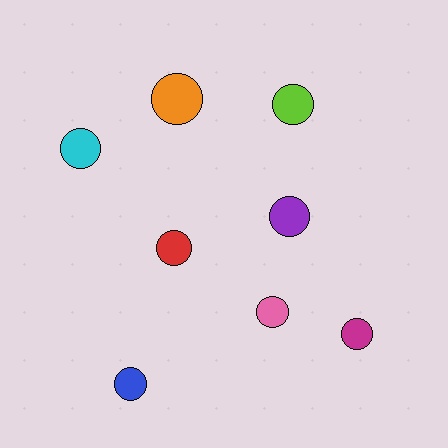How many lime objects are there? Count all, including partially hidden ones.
There is 1 lime object.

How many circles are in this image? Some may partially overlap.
There are 8 circles.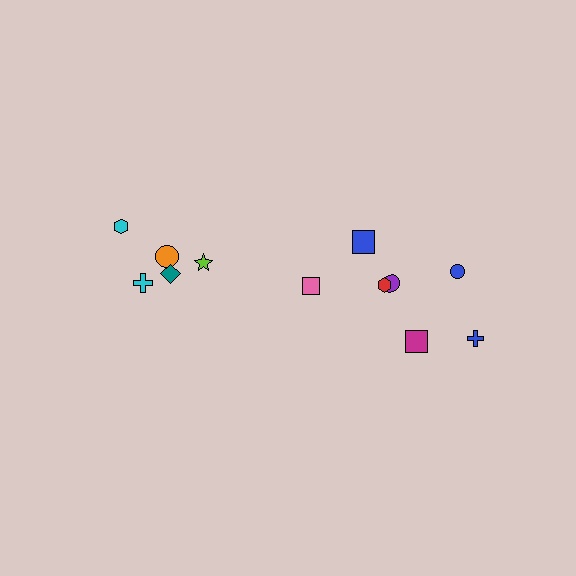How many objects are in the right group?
There are 7 objects.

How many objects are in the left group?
There are 5 objects.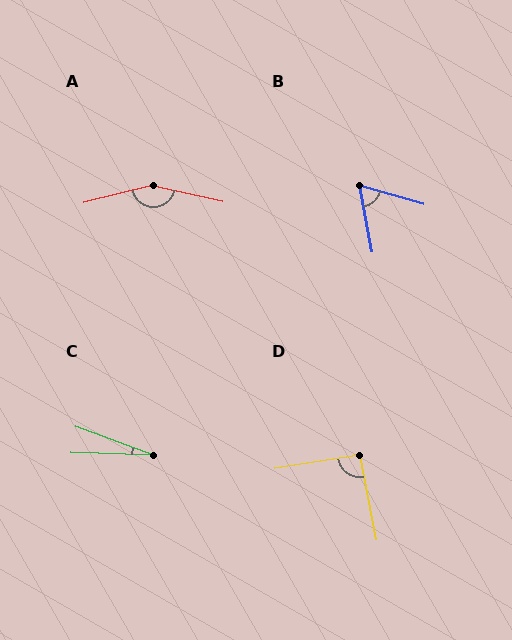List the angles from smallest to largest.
C (18°), B (63°), D (93°), A (153°).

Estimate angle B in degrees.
Approximately 63 degrees.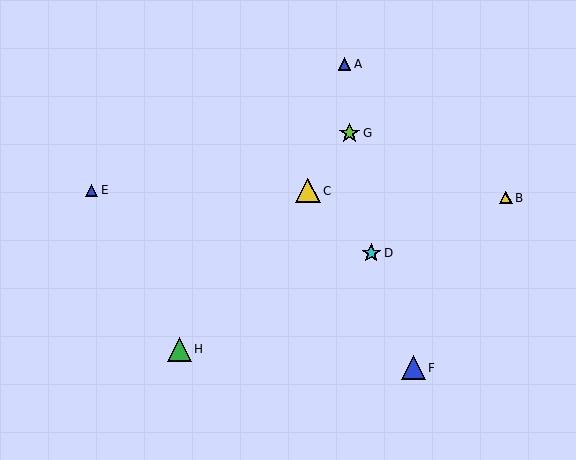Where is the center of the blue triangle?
The center of the blue triangle is at (344, 64).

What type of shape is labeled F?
Shape F is a blue triangle.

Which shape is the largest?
The yellow triangle (labeled C) is the largest.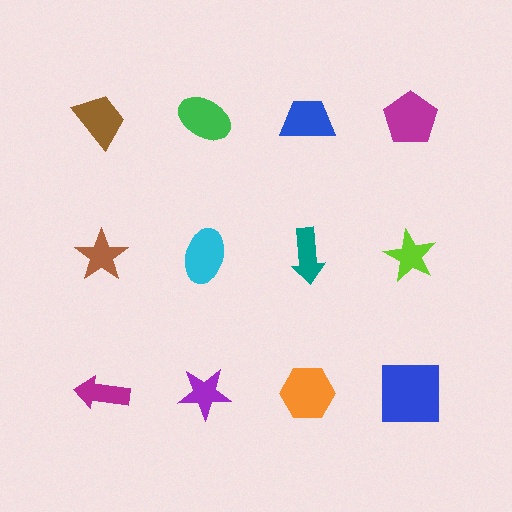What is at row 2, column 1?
A brown star.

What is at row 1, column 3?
A blue trapezoid.